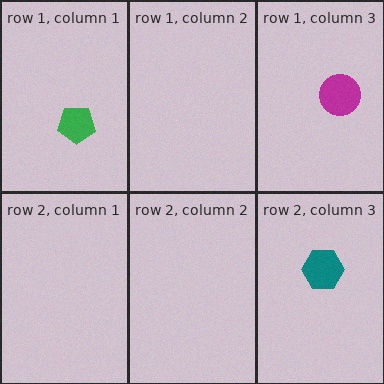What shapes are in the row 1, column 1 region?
The green pentagon.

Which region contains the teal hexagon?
The row 2, column 3 region.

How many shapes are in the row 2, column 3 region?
1.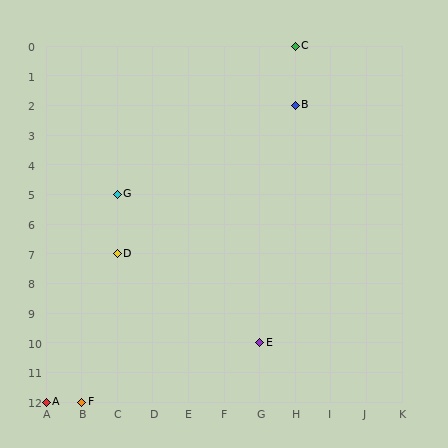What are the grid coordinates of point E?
Point E is at grid coordinates (G, 10).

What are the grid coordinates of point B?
Point B is at grid coordinates (H, 2).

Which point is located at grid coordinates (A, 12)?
Point A is at (A, 12).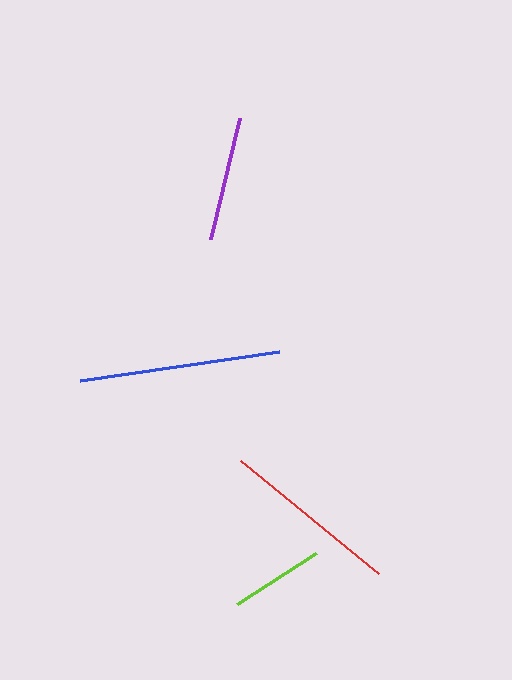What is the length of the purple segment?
The purple segment is approximately 125 pixels long.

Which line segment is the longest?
The blue line is the longest at approximately 201 pixels.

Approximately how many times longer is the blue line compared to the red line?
The blue line is approximately 1.1 times the length of the red line.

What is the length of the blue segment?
The blue segment is approximately 201 pixels long.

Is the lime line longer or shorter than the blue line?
The blue line is longer than the lime line.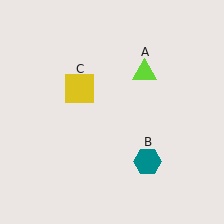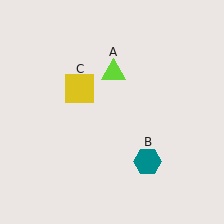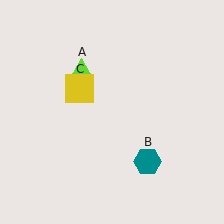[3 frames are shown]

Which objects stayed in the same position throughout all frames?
Teal hexagon (object B) and yellow square (object C) remained stationary.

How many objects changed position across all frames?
1 object changed position: lime triangle (object A).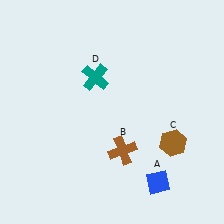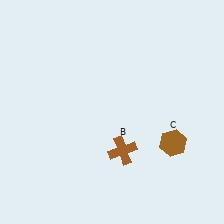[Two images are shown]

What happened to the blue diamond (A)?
The blue diamond (A) was removed in Image 2. It was in the bottom-right area of Image 1.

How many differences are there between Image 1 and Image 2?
There are 2 differences between the two images.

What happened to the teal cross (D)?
The teal cross (D) was removed in Image 2. It was in the top-left area of Image 1.